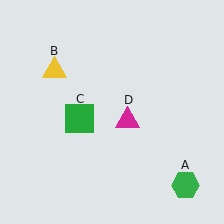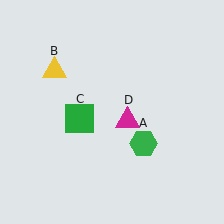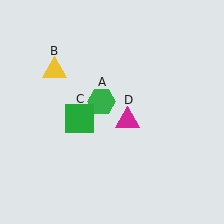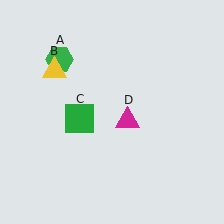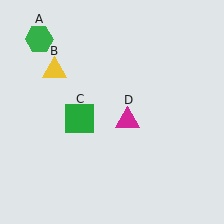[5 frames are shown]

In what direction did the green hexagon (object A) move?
The green hexagon (object A) moved up and to the left.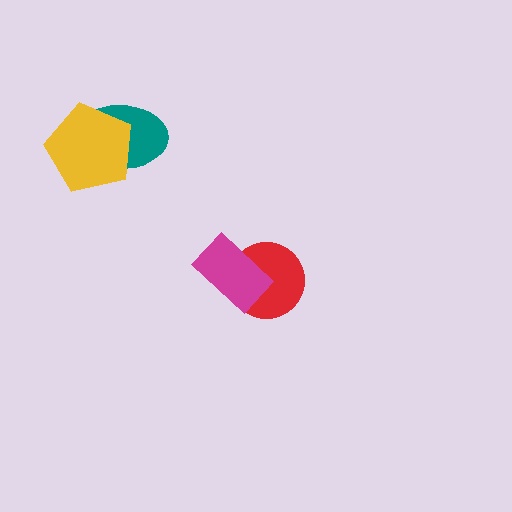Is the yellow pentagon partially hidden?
No, no other shape covers it.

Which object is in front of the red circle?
The magenta rectangle is in front of the red circle.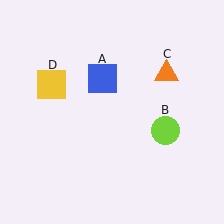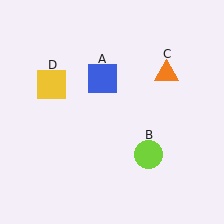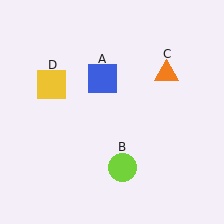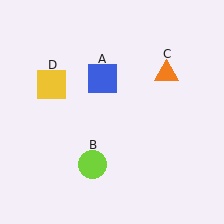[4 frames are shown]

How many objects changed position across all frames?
1 object changed position: lime circle (object B).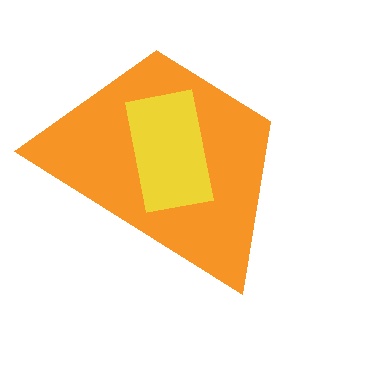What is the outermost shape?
The orange trapezoid.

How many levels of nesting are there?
2.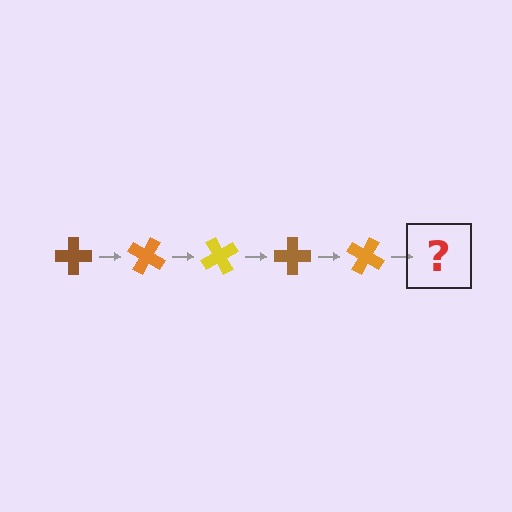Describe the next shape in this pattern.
It should be a yellow cross, rotated 150 degrees from the start.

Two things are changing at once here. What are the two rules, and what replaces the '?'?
The two rules are that it rotates 30 degrees each step and the color cycles through brown, orange, and yellow. The '?' should be a yellow cross, rotated 150 degrees from the start.